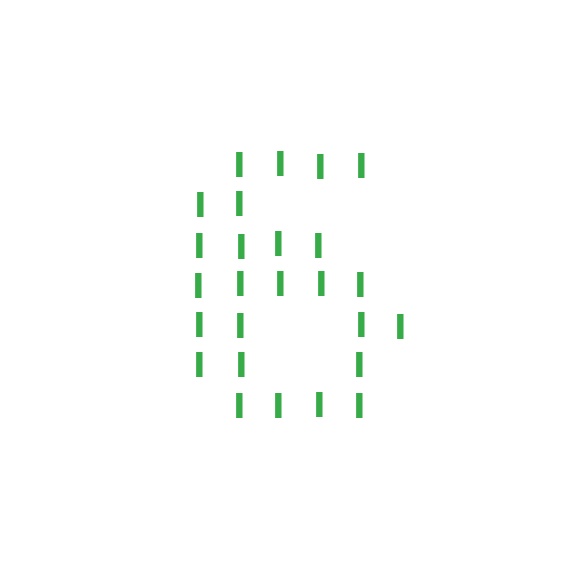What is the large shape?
The large shape is the digit 6.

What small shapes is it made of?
It is made of small letter I's.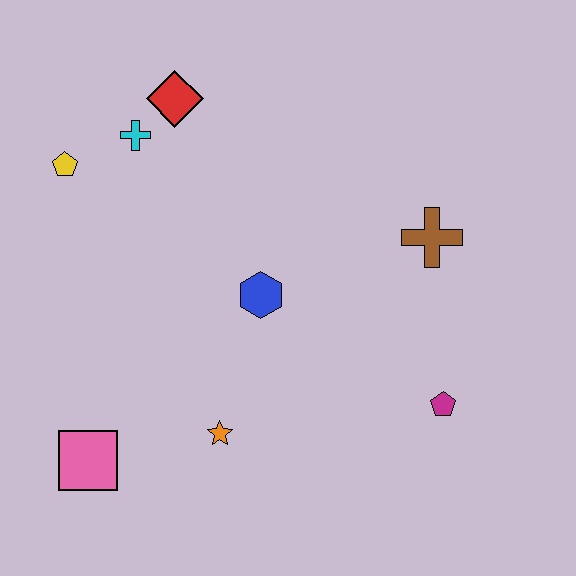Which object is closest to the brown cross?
The magenta pentagon is closest to the brown cross.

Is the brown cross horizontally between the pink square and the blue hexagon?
No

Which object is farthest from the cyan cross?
The magenta pentagon is farthest from the cyan cross.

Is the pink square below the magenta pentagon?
Yes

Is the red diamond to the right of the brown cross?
No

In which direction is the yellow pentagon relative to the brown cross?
The yellow pentagon is to the left of the brown cross.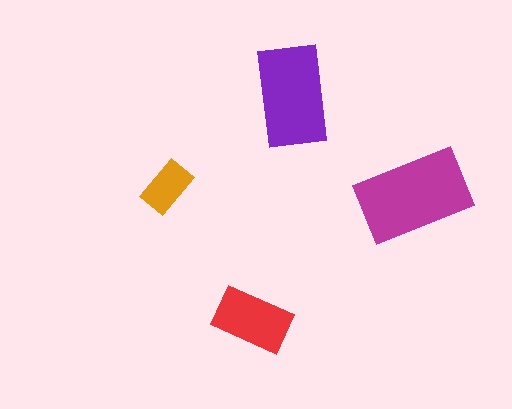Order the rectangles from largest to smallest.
the magenta one, the purple one, the red one, the orange one.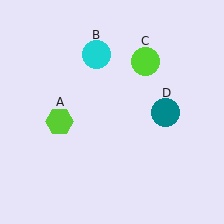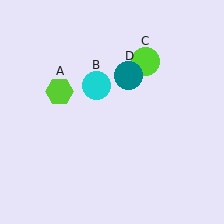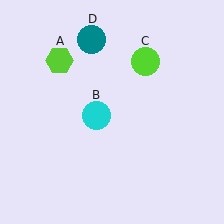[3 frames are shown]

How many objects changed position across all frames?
3 objects changed position: lime hexagon (object A), cyan circle (object B), teal circle (object D).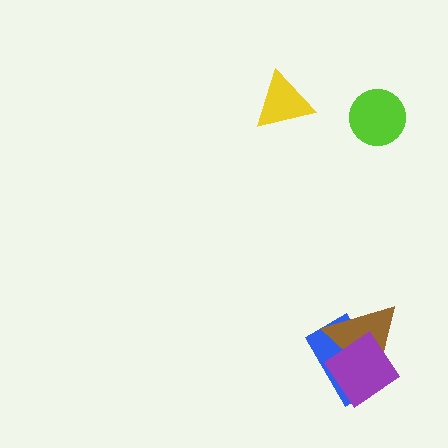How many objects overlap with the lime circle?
0 objects overlap with the lime circle.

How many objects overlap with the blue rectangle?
2 objects overlap with the blue rectangle.